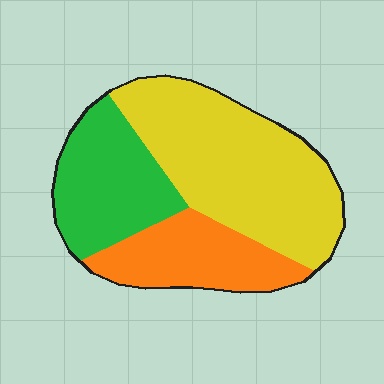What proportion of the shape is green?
Green covers 27% of the shape.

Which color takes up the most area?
Yellow, at roughly 50%.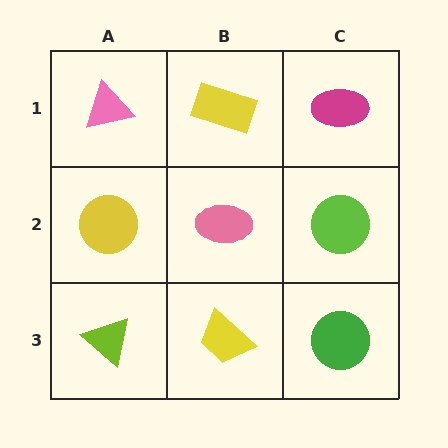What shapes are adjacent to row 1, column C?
A lime circle (row 2, column C), a yellow rectangle (row 1, column B).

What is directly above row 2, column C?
A magenta ellipse.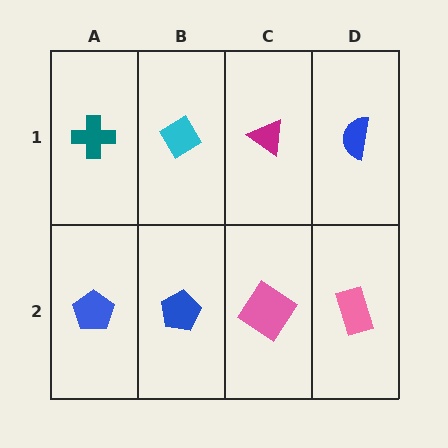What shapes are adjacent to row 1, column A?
A blue pentagon (row 2, column A), a cyan diamond (row 1, column B).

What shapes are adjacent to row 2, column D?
A blue semicircle (row 1, column D), a pink diamond (row 2, column C).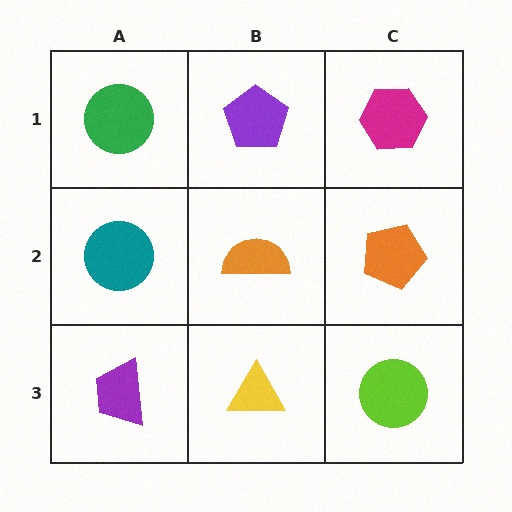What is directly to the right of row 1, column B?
A magenta hexagon.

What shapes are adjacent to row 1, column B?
An orange semicircle (row 2, column B), a green circle (row 1, column A), a magenta hexagon (row 1, column C).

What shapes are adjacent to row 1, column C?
An orange pentagon (row 2, column C), a purple pentagon (row 1, column B).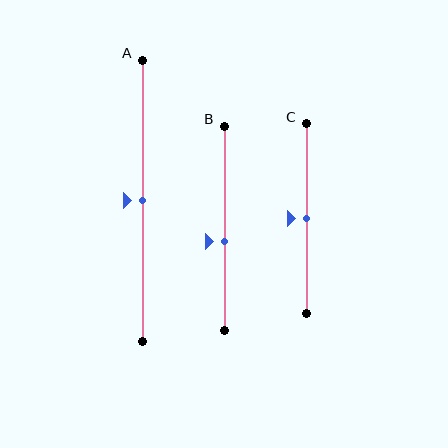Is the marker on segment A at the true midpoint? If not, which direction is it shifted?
Yes, the marker on segment A is at the true midpoint.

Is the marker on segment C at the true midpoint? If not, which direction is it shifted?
Yes, the marker on segment C is at the true midpoint.